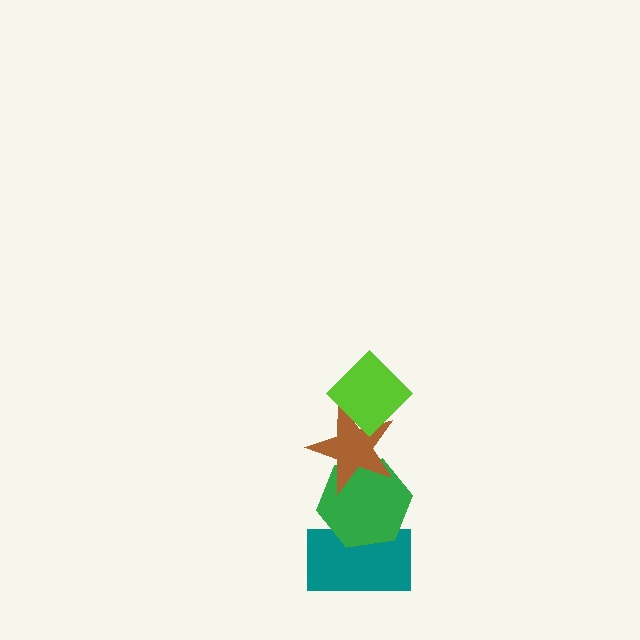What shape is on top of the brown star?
The lime diamond is on top of the brown star.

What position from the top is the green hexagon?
The green hexagon is 3rd from the top.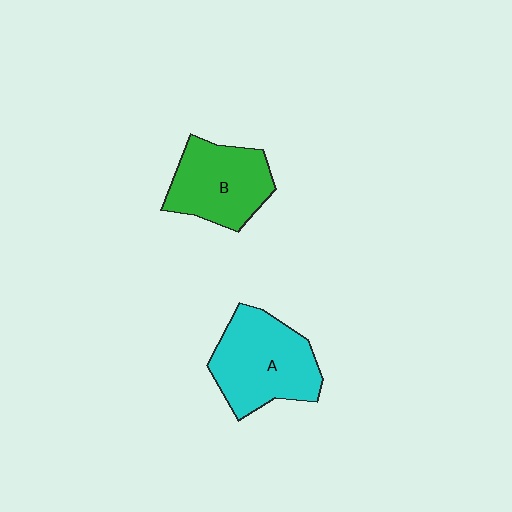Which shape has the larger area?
Shape A (cyan).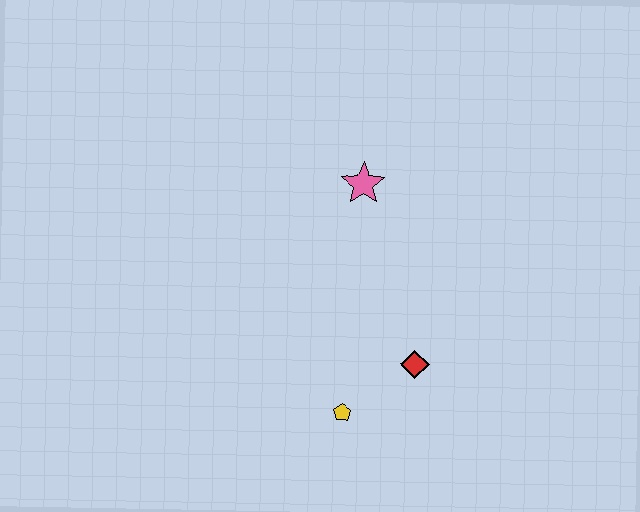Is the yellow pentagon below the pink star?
Yes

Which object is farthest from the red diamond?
The pink star is farthest from the red diamond.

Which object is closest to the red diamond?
The yellow pentagon is closest to the red diamond.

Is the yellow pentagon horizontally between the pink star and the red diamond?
No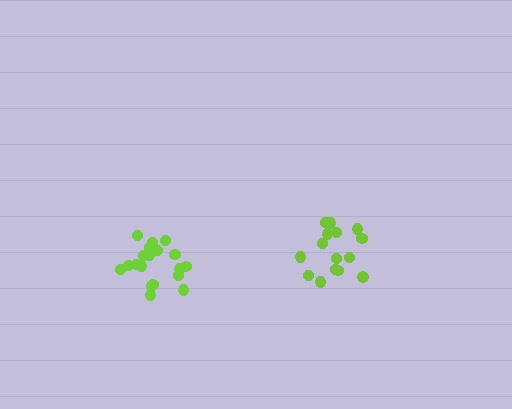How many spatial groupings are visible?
There are 2 spatial groupings.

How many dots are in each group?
Group 1: 15 dots, Group 2: 19 dots (34 total).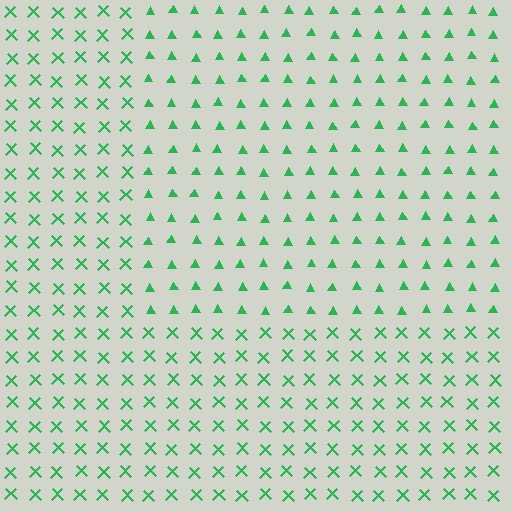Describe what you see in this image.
The image is filled with small green elements arranged in a uniform grid. A rectangle-shaped region contains triangles, while the surrounding area contains X marks. The boundary is defined purely by the change in element shape.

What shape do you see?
I see a rectangle.